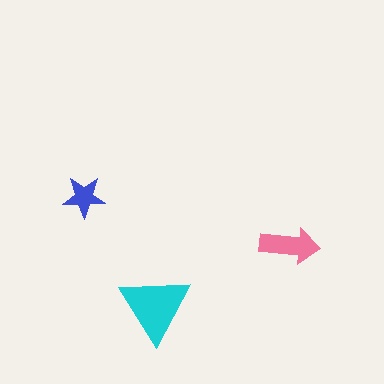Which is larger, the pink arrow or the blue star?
The pink arrow.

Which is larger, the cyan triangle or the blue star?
The cyan triangle.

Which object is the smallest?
The blue star.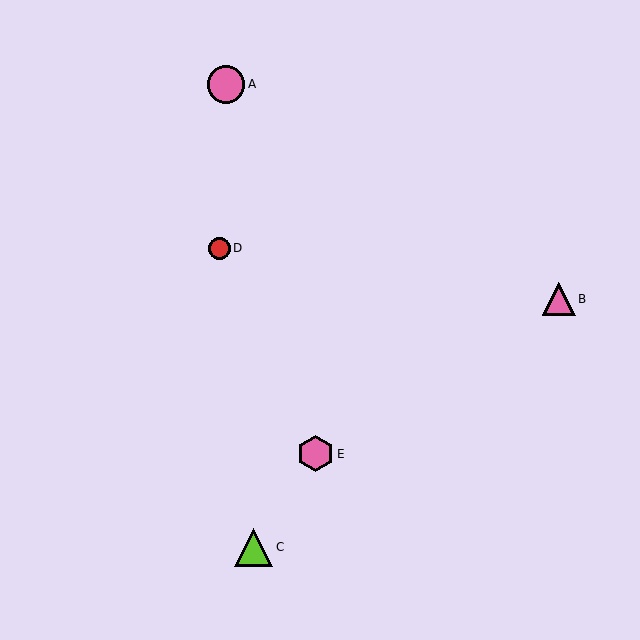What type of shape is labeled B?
Shape B is a pink triangle.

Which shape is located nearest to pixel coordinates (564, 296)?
The pink triangle (labeled B) at (559, 299) is nearest to that location.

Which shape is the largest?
The lime triangle (labeled C) is the largest.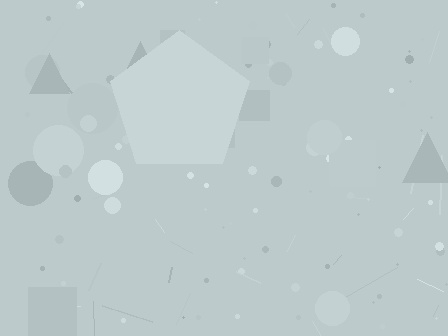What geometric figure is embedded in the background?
A pentagon is embedded in the background.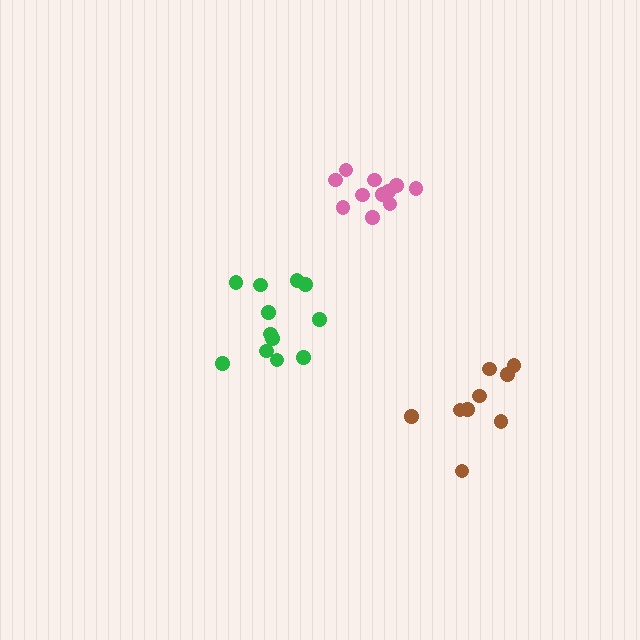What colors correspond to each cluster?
The clusters are colored: brown, green, pink.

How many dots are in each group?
Group 1: 9 dots, Group 2: 12 dots, Group 3: 11 dots (32 total).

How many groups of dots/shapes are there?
There are 3 groups.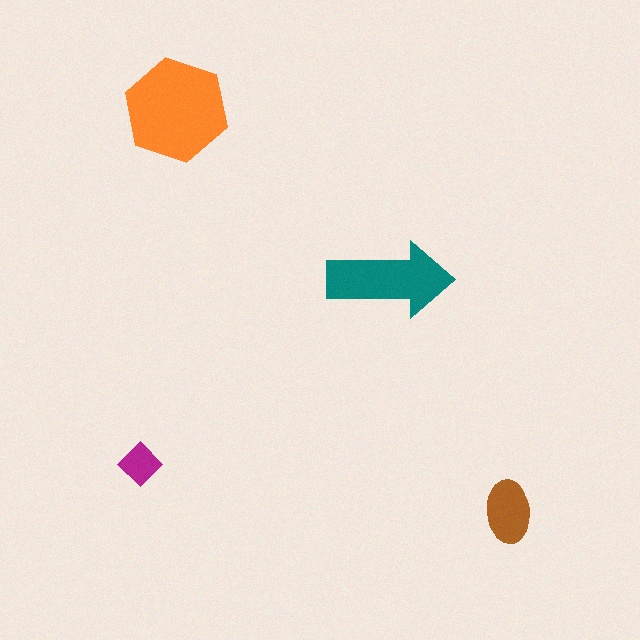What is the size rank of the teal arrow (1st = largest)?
2nd.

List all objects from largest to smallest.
The orange hexagon, the teal arrow, the brown ellipse, the magenta diamond.